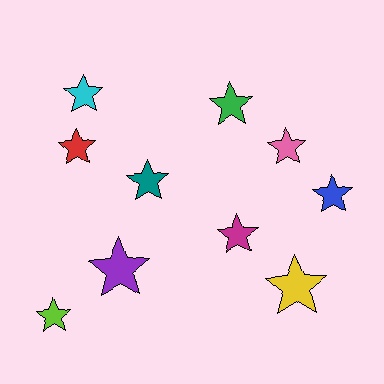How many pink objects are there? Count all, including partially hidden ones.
There is 1 pink object.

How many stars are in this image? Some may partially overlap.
There are 10 stars.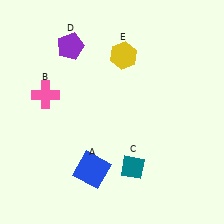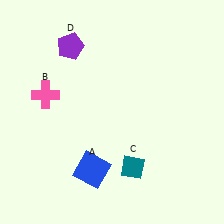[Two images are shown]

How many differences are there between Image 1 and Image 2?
There is 1 difference between the two images.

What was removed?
The yellow hexagon (E) was removed in Image 2.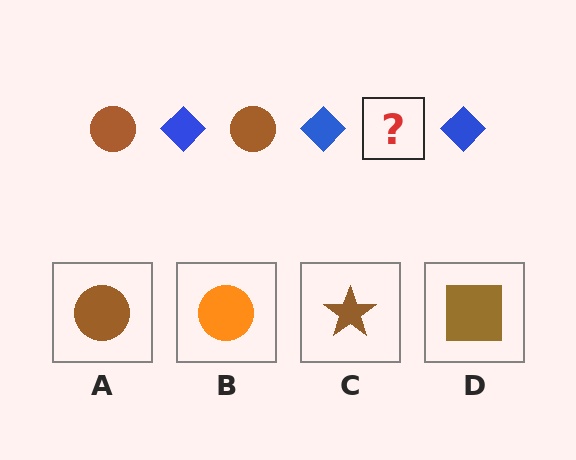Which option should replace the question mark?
Option A.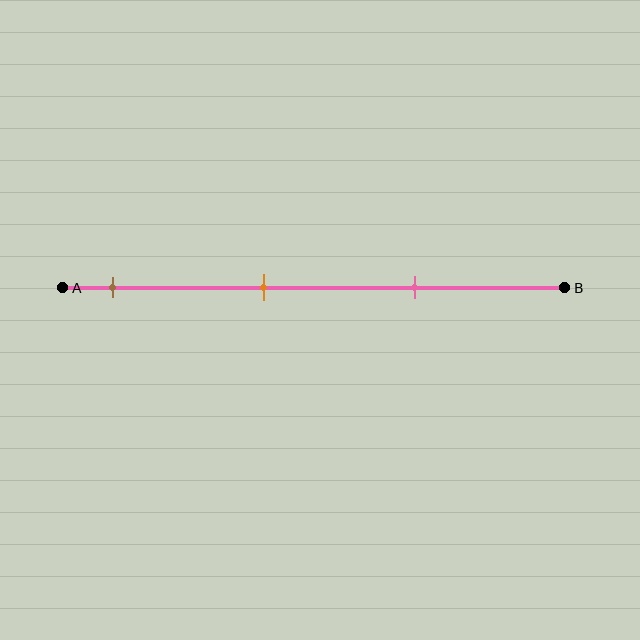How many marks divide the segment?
There are 3 marks dividing the segment.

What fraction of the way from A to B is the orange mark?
The orange mark is approximately 40% (0.4) of the way from A to B.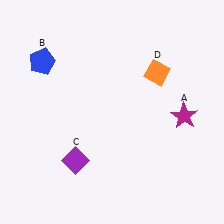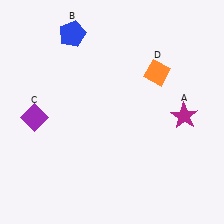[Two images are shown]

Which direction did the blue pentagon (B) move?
The blue pentagon (B) moved right.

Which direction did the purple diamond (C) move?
The purple diamond (C) moved up.